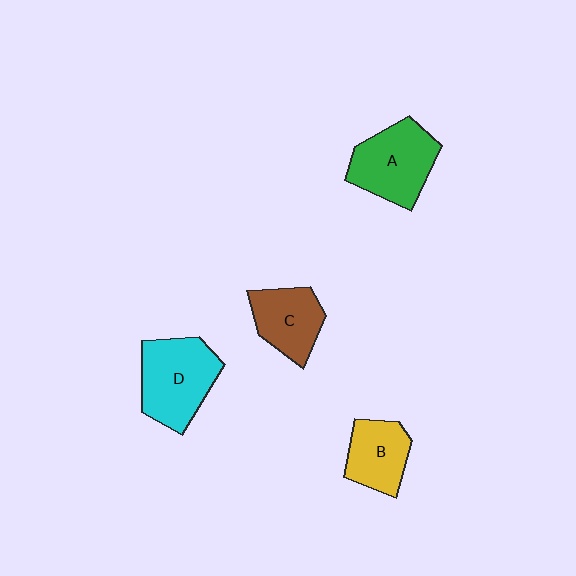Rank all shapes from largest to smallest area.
From largest to smallest: D (cyan), A (green), C (brown), B (yellow).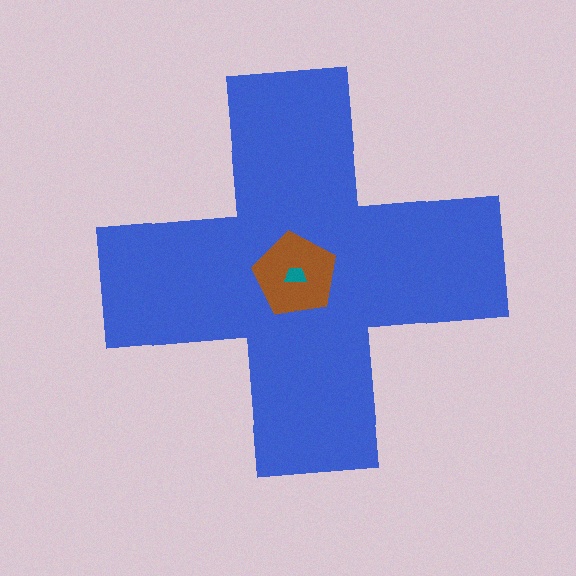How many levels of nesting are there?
3.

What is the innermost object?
The teal trapezoid.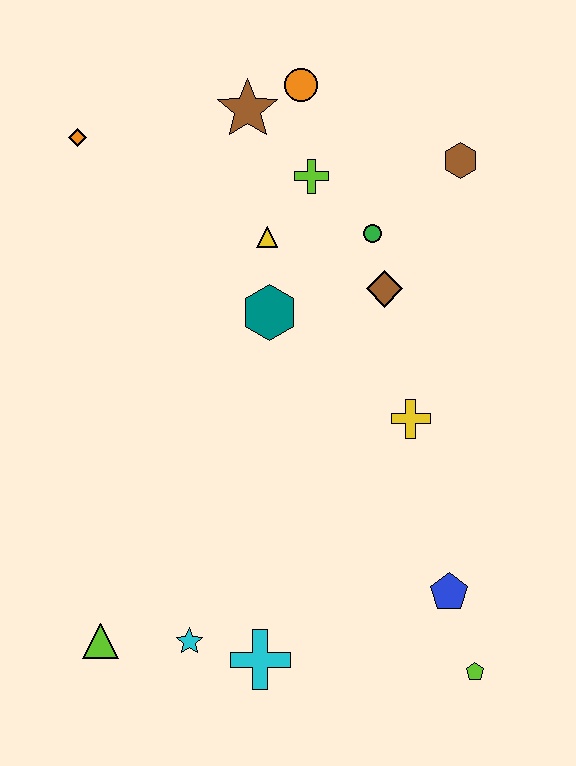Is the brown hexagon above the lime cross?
Yes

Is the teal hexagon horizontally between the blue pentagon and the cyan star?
Yes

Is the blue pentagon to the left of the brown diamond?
No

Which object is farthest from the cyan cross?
The orange circle is farthest from the cyan cross.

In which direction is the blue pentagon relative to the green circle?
The blue pentagon is below the green circle.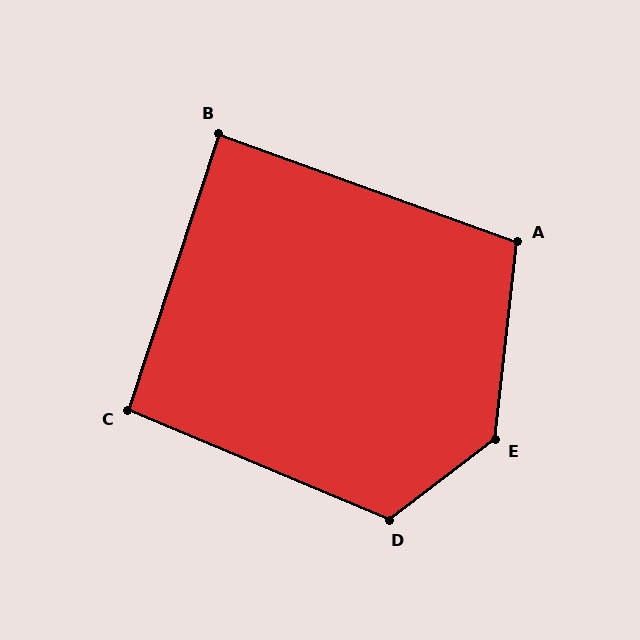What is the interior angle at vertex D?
Approximately 120 degrees (obtuse).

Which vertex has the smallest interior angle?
B, at approximately 88 degrees.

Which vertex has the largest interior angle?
E, at approximately 134 degrees.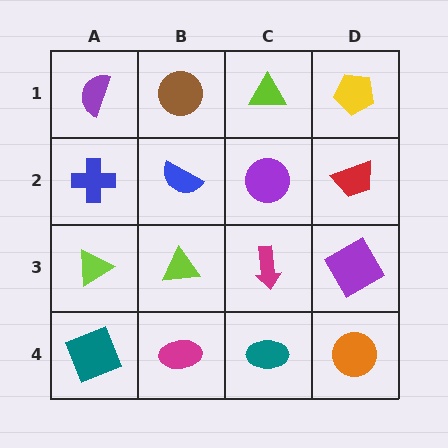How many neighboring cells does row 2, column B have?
4.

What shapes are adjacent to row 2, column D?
A yellow pentagon (row 1, column D), a purple square (row 3, column D), a purple circle (row 2, column C).